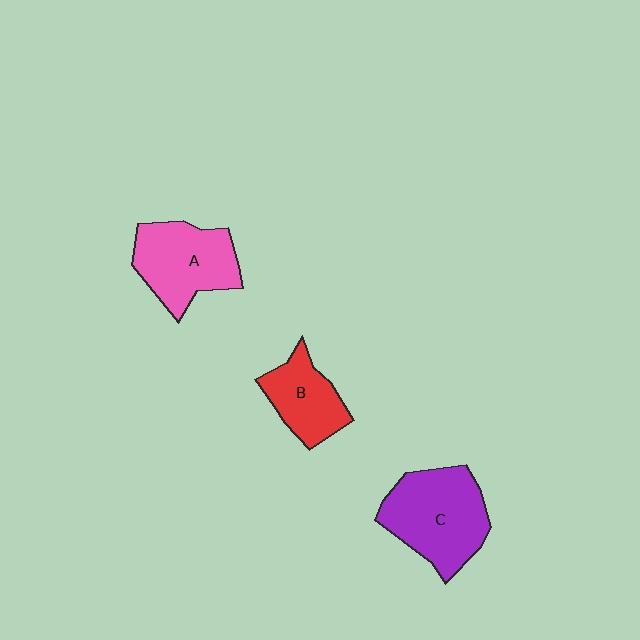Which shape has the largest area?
Shape C (purple).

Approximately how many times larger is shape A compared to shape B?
Approximately 1.4 times.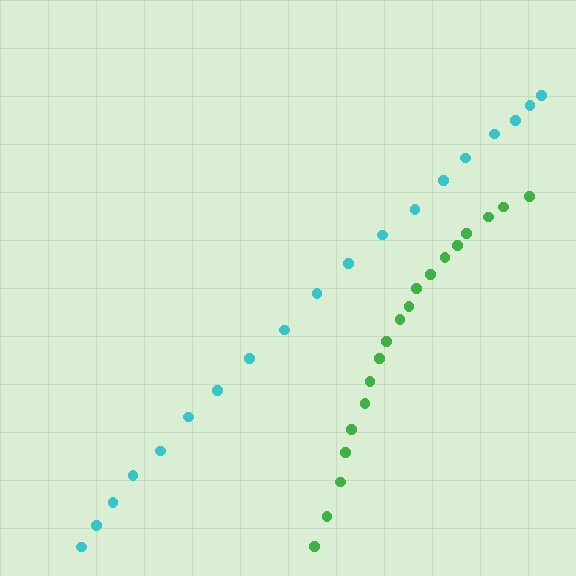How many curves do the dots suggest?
There are 2 distinct paths.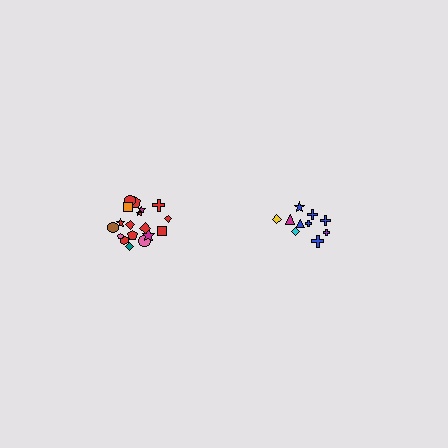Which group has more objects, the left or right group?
The left group.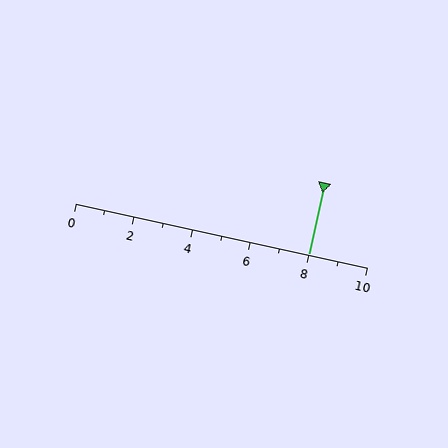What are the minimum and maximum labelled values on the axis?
The axis runs from 0 to 10.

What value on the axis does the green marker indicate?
The marker indicates approximately 8.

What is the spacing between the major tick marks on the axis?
The major ticks are spaced 2 apart.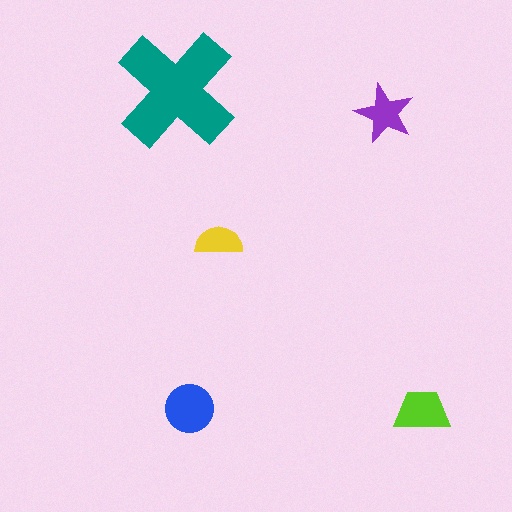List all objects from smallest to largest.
The yellow semicircle, the purple star, the lime trapezoid, the blue circle, the teal cross.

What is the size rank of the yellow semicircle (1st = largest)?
5th.